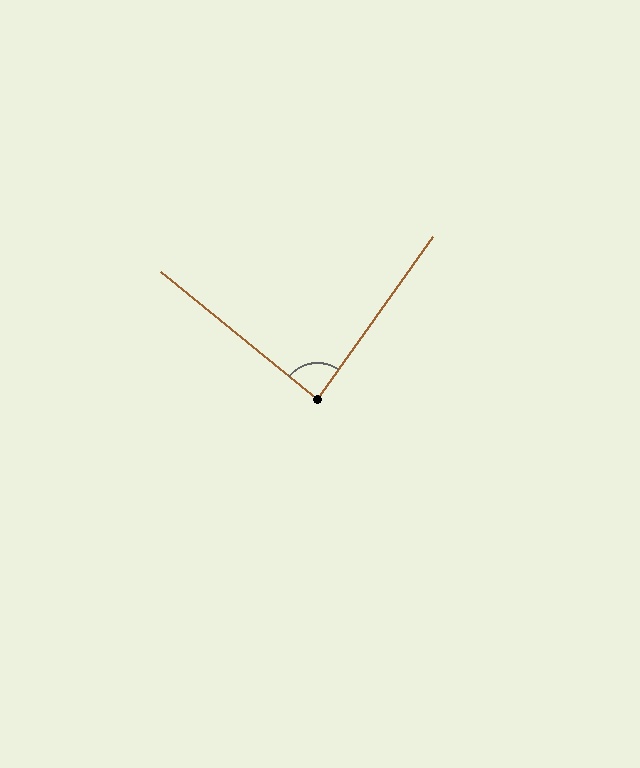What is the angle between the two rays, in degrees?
Approximately 86 degrees.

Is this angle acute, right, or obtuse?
It is approximately a right angle.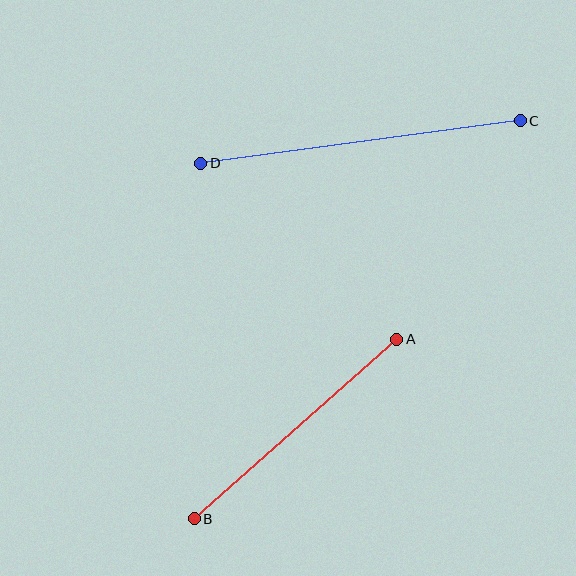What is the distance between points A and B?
The distance is approximately 270 pixels.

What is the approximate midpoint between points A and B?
The midpoint is at approximately (295, 429) pixels.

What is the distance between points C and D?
The distance is approximately 322 pixels.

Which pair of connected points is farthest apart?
Points C and D are farthest apart.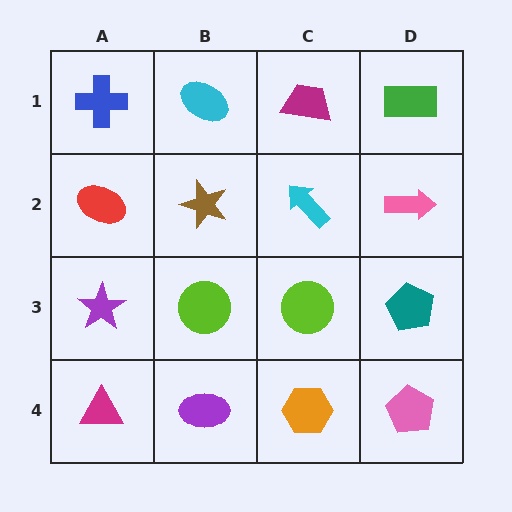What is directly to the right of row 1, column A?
A cyan ellipse.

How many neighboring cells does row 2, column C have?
4.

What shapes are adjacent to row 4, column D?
A teal pentagon (row 3, column D), an orange hexagon (row 4, column C).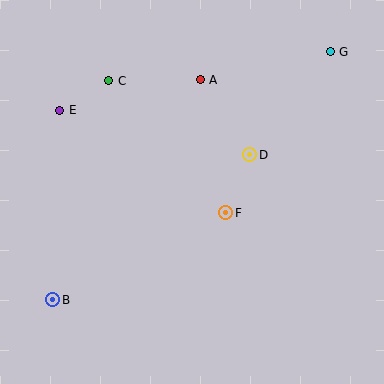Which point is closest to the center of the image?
Point F at (226, 213) is closest to the center.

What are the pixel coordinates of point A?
Point A is at (200, 80).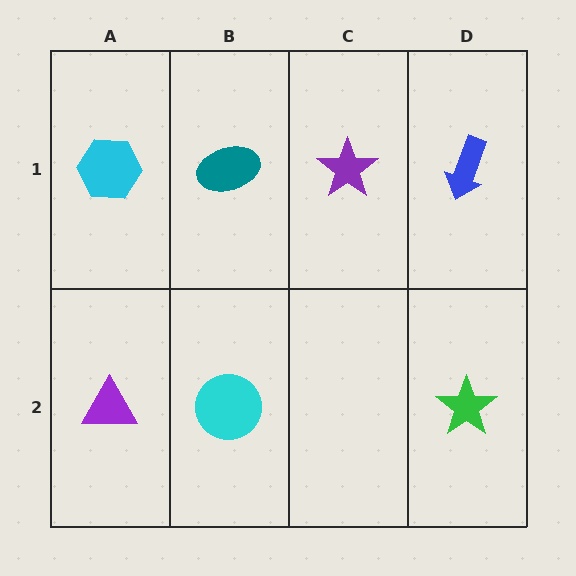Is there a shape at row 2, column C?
No, that cell is empty.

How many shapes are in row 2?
3 shapes.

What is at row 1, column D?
A blue arrow.